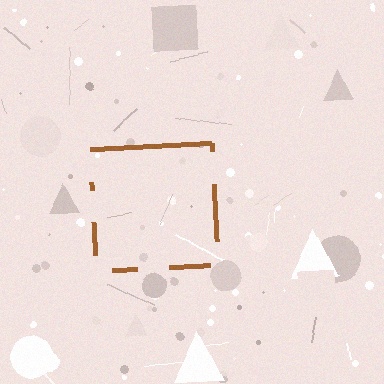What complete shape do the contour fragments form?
The contour fragments form a square.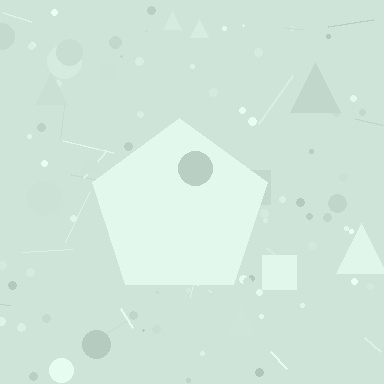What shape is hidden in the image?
A pentagon is hidden in the image.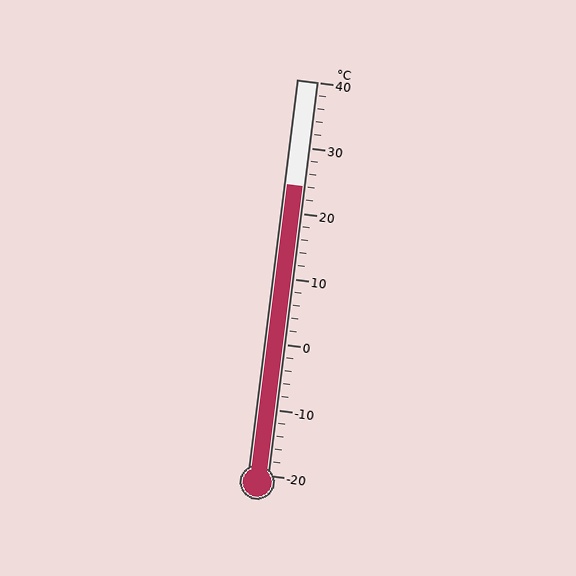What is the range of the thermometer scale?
The thermometer scale ranges from -20°C to 40°C.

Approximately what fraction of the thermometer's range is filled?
The thermometer is filled to approximately 75% of its range.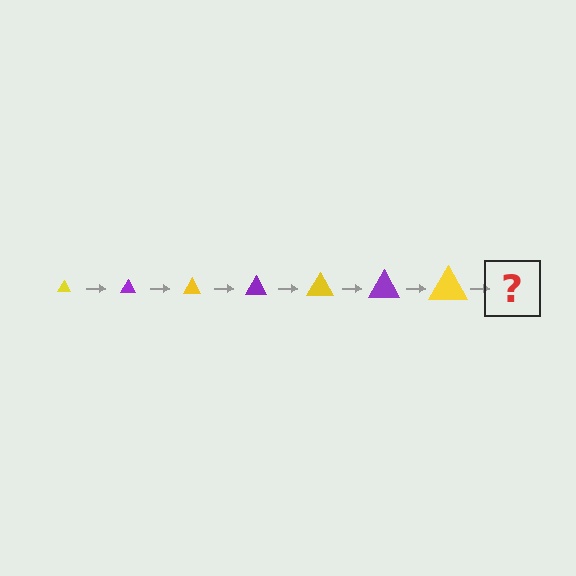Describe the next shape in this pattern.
It should be a purple triangle, larger than the previous one.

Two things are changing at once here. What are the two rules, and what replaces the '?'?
The two rules are that the triangle grows larger each step and the color cycles through yellow and purple. The '?' should be a purple triangle, larger than the previous one.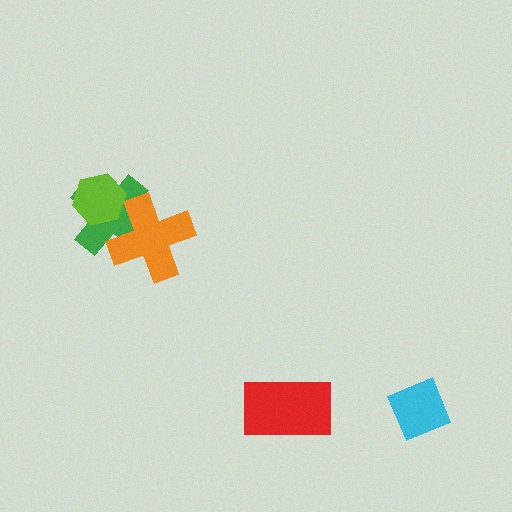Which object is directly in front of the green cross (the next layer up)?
The orange cross is directly in front of the green cross.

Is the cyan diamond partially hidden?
No, no other shape covers it.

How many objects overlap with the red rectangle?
0 objects overlap with the red rectangle.